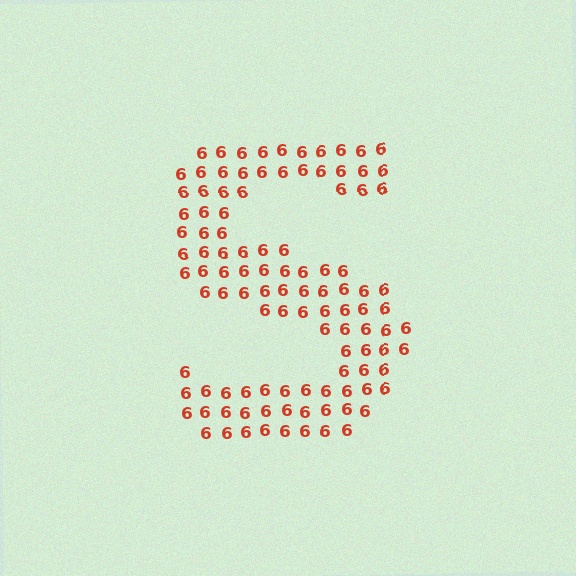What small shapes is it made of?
It is made of small digit 6's.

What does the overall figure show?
The overall figure shows the letter S.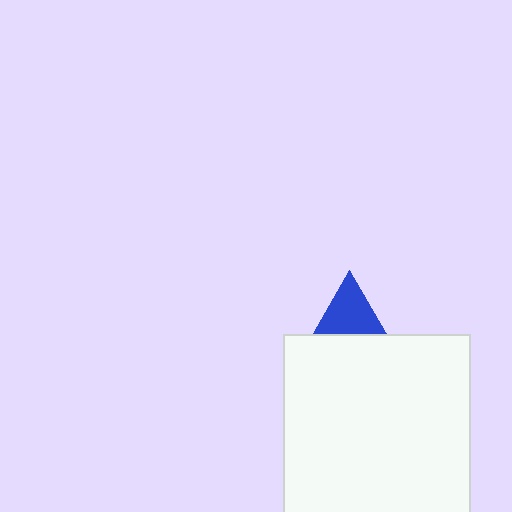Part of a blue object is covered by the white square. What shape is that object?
It is a triangle.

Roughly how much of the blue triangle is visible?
A small part of it is visible (roughly 36%).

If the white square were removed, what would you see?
You would see the complete blue triangle.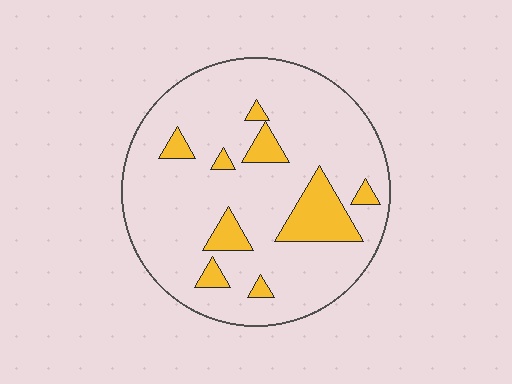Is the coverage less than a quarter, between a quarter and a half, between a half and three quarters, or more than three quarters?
Less than a quarter.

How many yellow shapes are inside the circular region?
9.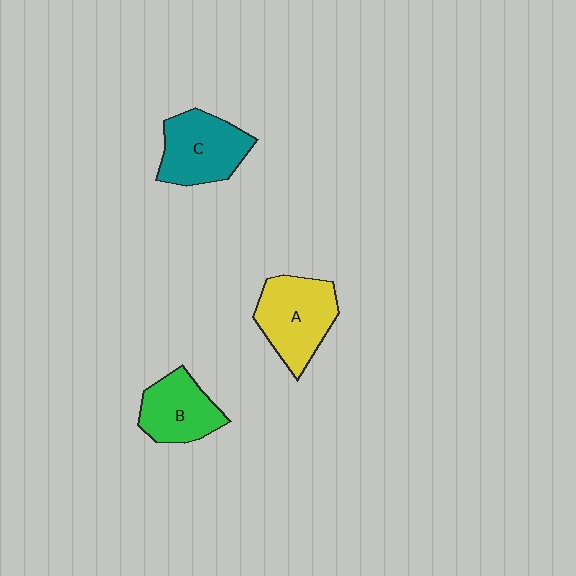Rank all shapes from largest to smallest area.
From largest to smallest: A (yellow), C (teal), B (green).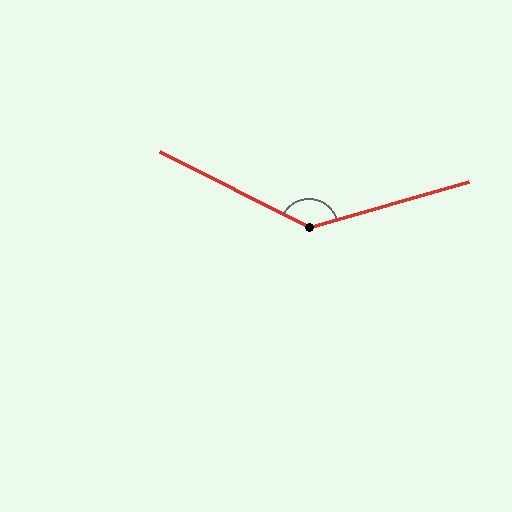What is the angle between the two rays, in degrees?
Approximately 137 degrees.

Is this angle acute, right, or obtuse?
It is obtuse.